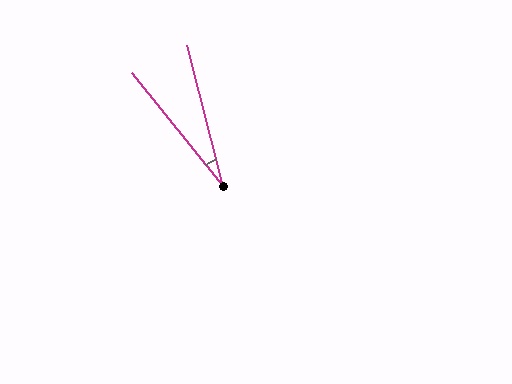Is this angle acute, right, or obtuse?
It is acute.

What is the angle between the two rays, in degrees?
Approximately 25 degrees.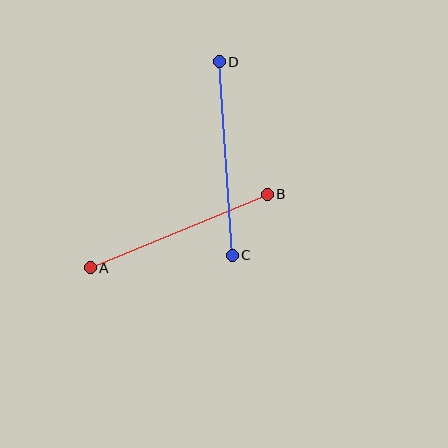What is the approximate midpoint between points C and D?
The midpoint is at approximately (226, 158) pixels.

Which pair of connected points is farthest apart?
Points C and D are farthest apart.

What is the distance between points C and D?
The distance is approximately 194 pixels.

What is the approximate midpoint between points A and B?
The midpoint is at approximately (179, 231) pixels.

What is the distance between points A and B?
The distance is approximately 192 pixels.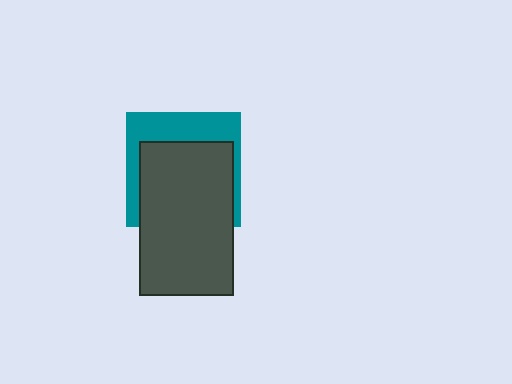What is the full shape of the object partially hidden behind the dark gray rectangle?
The partially hidden object is a teal square.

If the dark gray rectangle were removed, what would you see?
You would see the complete teal square.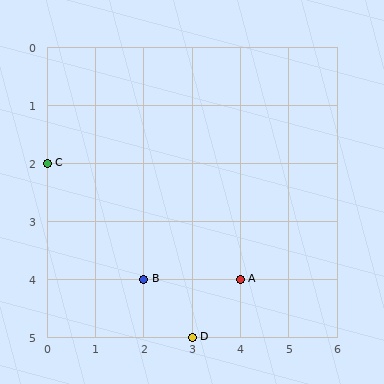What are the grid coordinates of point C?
Point C is at grid coordinates (0, 2).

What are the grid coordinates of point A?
Point A is at grid coordinates (4, 4).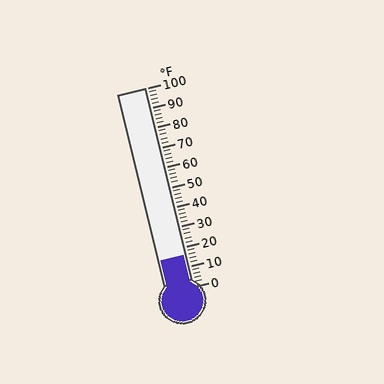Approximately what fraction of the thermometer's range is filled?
The thermometer is filled to approximately 15% of its range.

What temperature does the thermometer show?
The thermometer shows approximately 16°F.